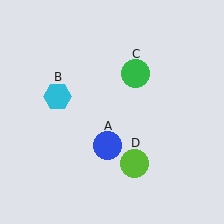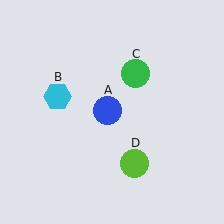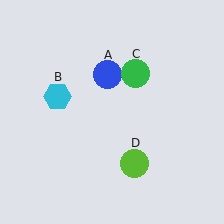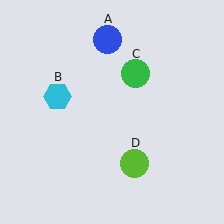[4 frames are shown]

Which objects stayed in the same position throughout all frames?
Cyan hexagon (object B) and green circle (object C) and lime circle (object D) remained stationary.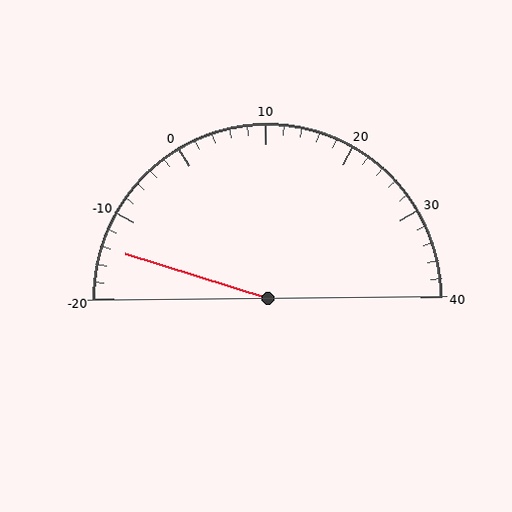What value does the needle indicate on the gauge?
The needle indicates approximately -14.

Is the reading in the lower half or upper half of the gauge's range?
The reading is in the lower half of the range (-20 to 40).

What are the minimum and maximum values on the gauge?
The gauge ranges from -20 to 40.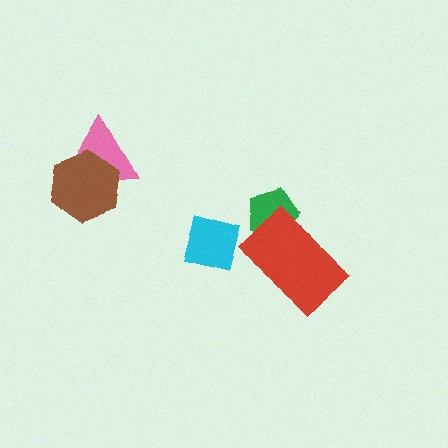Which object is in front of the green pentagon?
The red rectangle is in front of the green pentagon.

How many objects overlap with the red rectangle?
1 object overlaps with the red rectangle.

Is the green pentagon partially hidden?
Yes, it is partially covered by another shape.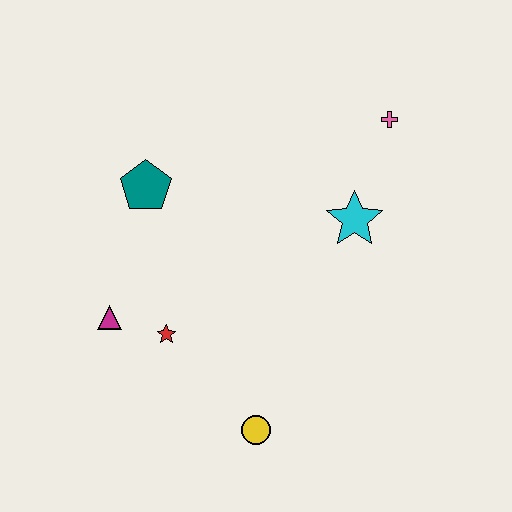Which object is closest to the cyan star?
The pink cross is closest to the cyan star.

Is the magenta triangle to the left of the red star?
Yes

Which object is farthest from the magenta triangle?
The pink cross is farthest from the magenta triangle.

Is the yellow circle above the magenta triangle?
No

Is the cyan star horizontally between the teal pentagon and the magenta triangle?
No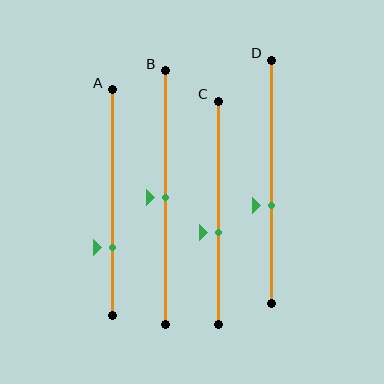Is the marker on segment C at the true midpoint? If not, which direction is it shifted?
No, the marker on segment C is shifted downward by about 9% of the segment length.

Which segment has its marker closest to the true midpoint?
Segment B has its marker closest to the true midpoint.